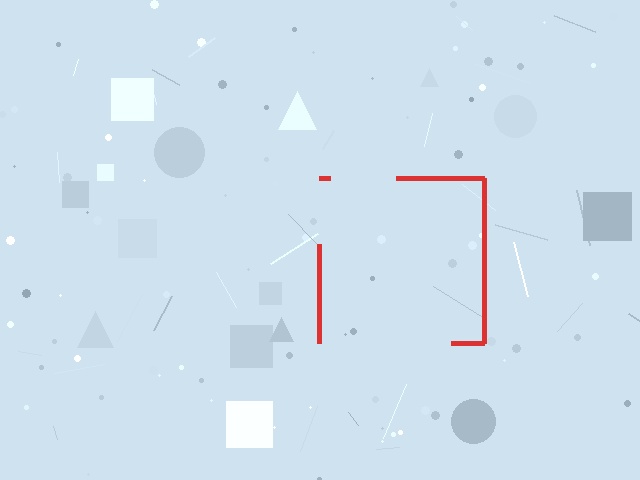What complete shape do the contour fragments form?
The contour fragments form a square.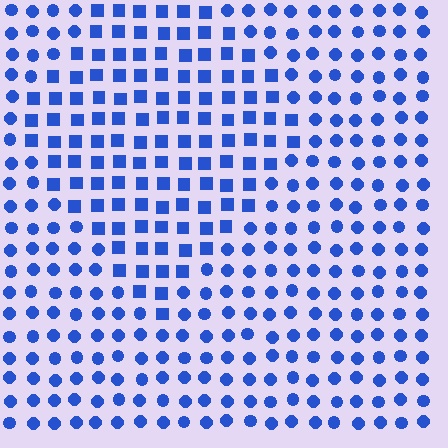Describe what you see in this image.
The image is filled with small blue elements arranged in a uniform grid. A diamond-shaped region contains squares, while the surrounding area contains circles. The boundary is defined purely by the change in element shape.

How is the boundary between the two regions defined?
The boundary is defined by a change in element shape: squares inside vs. circles outside. All elements share the same color and spacing.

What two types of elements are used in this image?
The image uses squares inside the diamond region and circles outside it.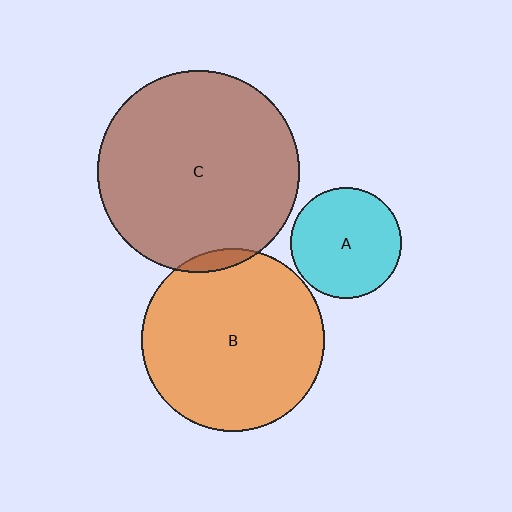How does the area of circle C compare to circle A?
Approximately 3.3 times.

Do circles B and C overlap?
Yes.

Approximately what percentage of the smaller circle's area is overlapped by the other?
Approximately 5%.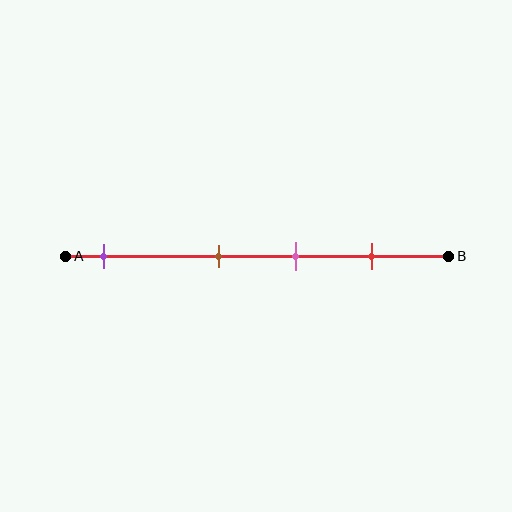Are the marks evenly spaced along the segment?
No, the marks are not evenly spaced.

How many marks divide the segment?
There are 4 marks dividing the segment.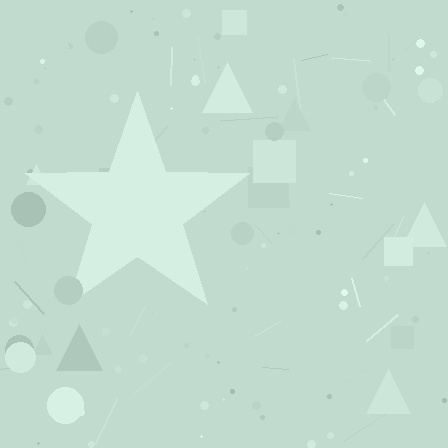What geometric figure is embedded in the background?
A star is embedded in the background.